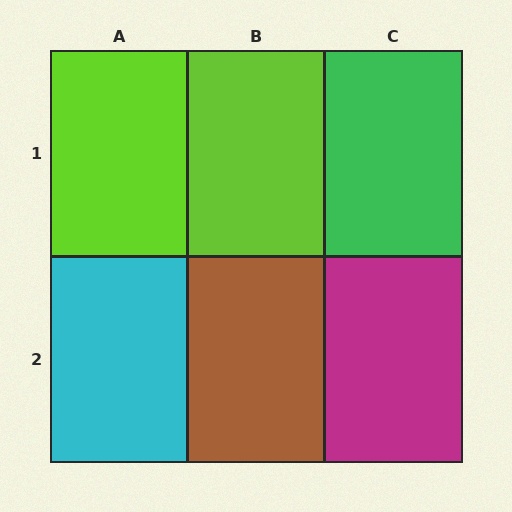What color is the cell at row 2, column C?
Magenta.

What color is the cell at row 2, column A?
Cyan.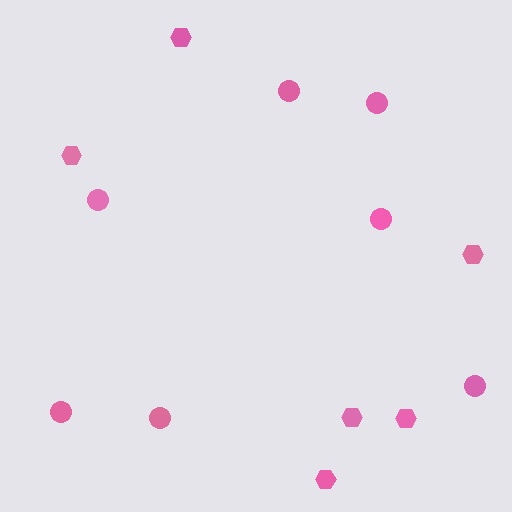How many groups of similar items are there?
There are 2 groups: one group of circles (7) and one group of hexagons (6).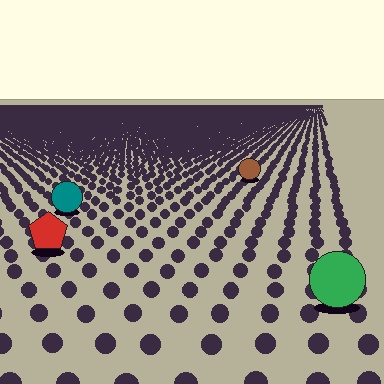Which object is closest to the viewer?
The green circle is closest. The texture marks near it are larger and more spread out.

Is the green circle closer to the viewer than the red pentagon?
Yes. The green circle is closer — you can tell from the texture gradient: the ground texture is coarser near it.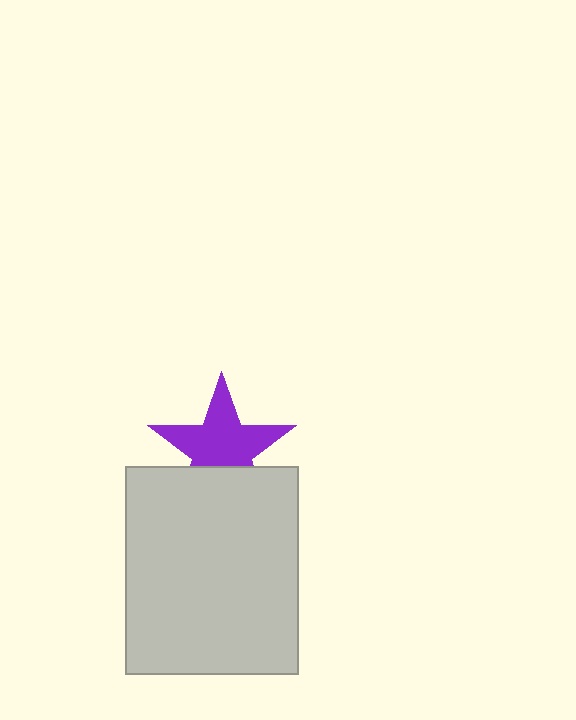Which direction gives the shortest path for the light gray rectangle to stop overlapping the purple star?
Moving down gives the shortest separation.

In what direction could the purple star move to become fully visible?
The purple star could move up. That would shift it out from behind the light gray rectangle entirely.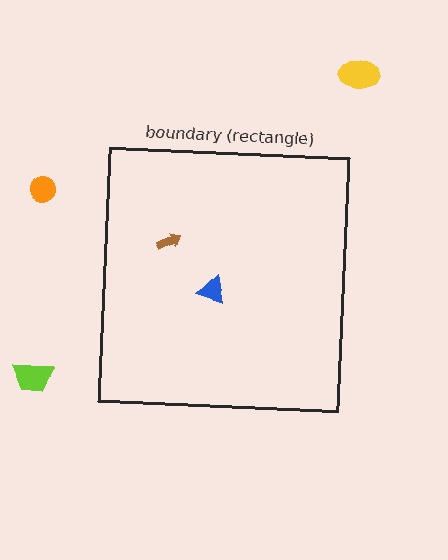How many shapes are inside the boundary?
2 inside, 3 outside.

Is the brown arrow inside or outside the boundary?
Inside.